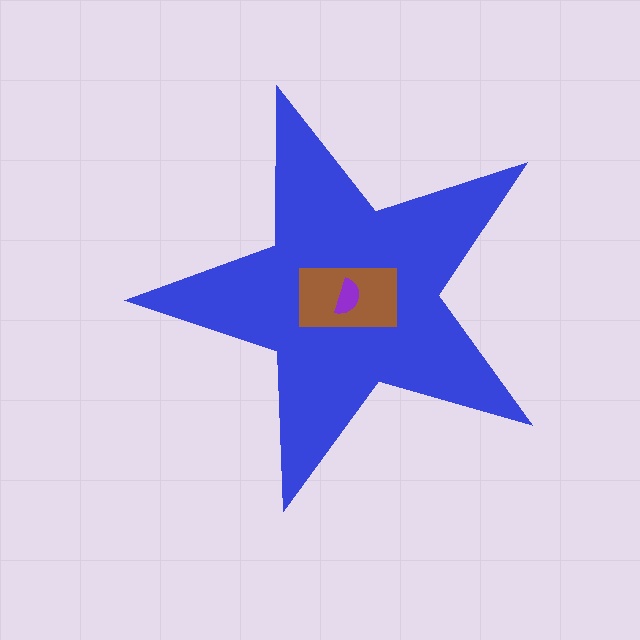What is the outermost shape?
The blue star.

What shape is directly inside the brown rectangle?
The purple semicircle.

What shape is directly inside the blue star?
The brown rectangle.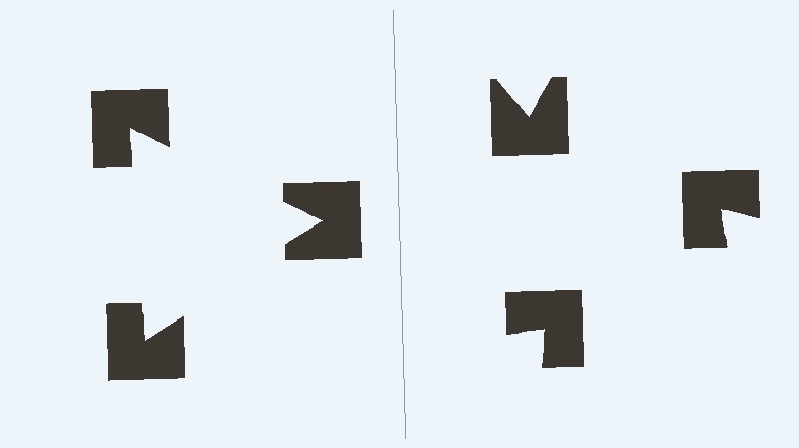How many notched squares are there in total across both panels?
6 — 3 on each side.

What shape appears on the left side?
An illusory triangle.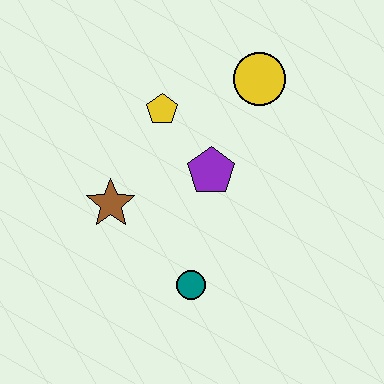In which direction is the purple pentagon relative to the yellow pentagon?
The purple pentagon is below the yellow pentagon.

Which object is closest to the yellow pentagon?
The purple pentagon is closest to the yellow pentagon.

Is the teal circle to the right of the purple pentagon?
No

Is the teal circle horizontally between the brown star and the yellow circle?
Yes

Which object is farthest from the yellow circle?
The teal circle is farthest from the yellow circle.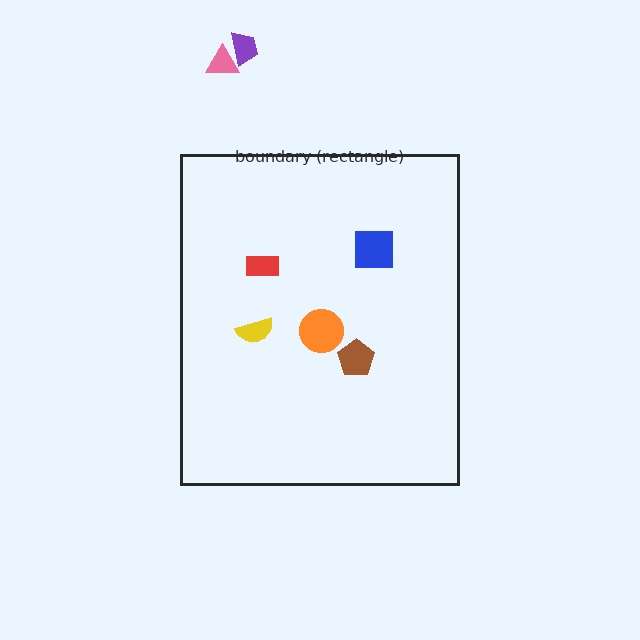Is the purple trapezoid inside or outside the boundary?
Outside.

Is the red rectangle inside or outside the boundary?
Inside.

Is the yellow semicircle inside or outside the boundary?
Inside.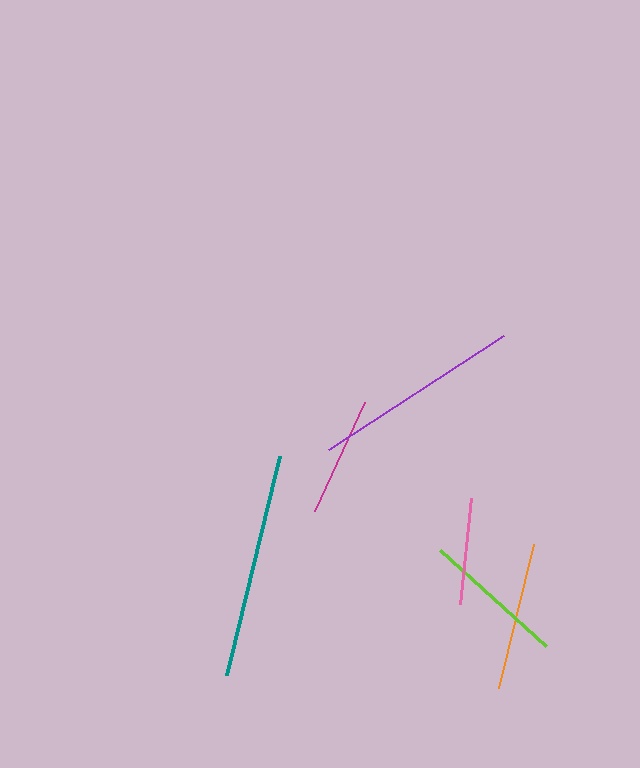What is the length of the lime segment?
The lime segment is approximately 143 pixels long.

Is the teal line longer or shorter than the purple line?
The teal line is longer than the purple line.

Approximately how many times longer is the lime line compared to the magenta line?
The lime line is approximately 1.2 times the length of the magenta line.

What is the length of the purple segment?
The purple segment is approximately 209 pixels long.